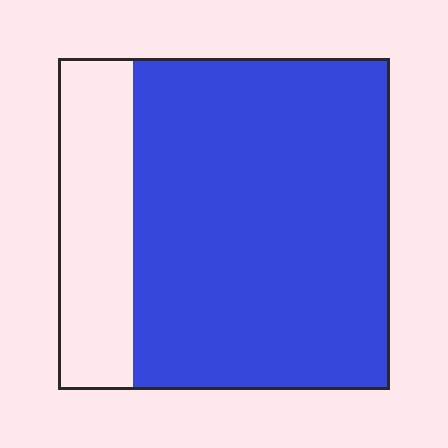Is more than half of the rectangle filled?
Yes.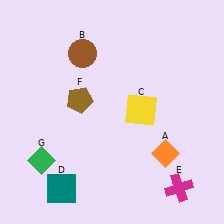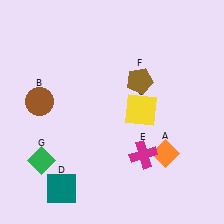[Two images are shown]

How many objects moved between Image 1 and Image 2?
3 objects moved between the two images.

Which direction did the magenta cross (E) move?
The magenta cross (E) moved left.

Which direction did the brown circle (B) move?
The brown circle (B) moved down.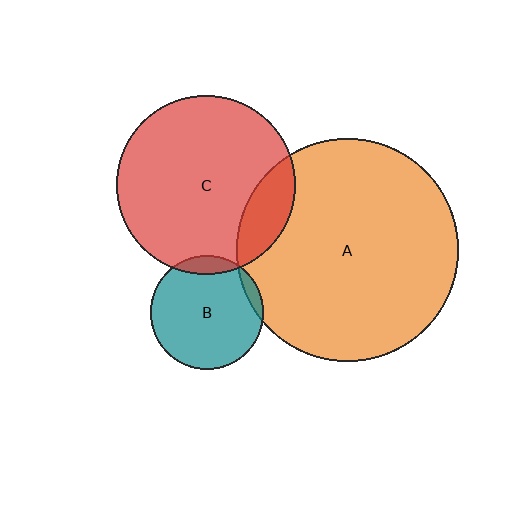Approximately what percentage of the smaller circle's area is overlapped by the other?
Approximately 10%.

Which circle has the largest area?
Circle A (orange).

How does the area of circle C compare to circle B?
Approximately 2.5 times.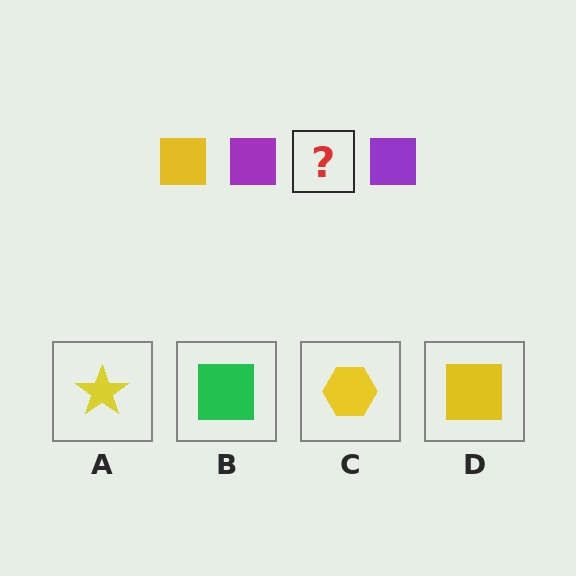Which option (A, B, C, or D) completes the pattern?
D.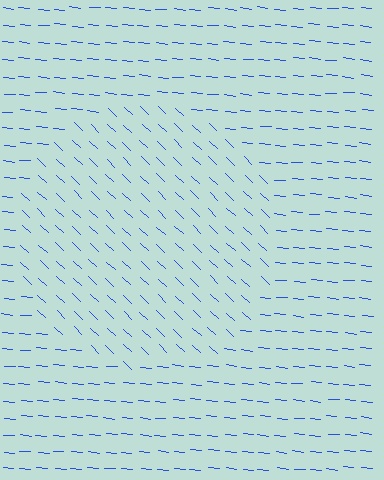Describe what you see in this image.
The image is filled with small blue line segments. A circle region in the image has lines oriented differently from the surrounding lines, creating a visible texture boundary.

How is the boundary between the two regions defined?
The boundary is defined purely by a change in line orientation (approximately 38 degrees difference). All lines are the same color and thickness.